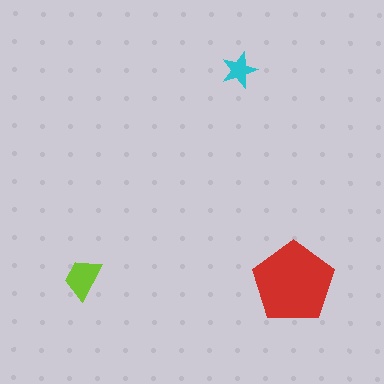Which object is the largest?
The red pentagon.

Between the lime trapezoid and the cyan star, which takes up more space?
The lime trapezoid.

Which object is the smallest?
The cyan star.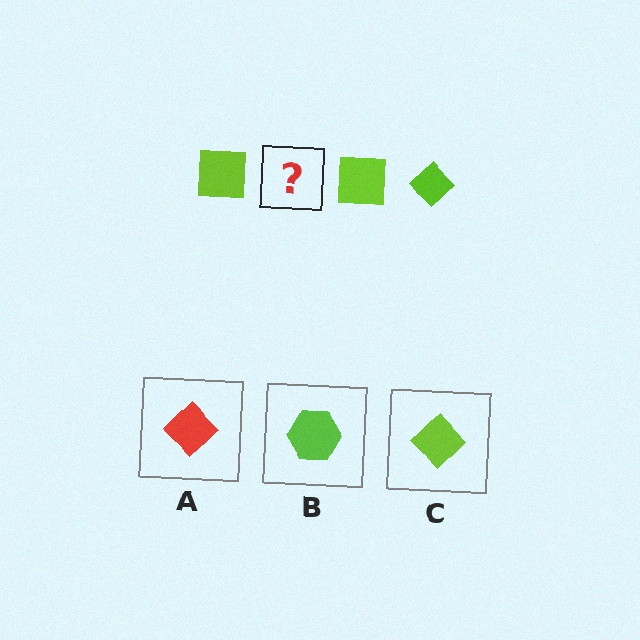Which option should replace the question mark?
Option C.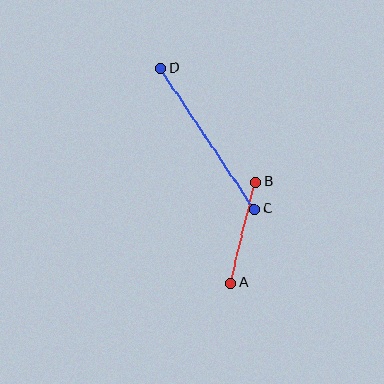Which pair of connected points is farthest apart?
Points C and D are farthest apart.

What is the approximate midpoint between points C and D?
The midpoint is at approximately (208, 139) pixels.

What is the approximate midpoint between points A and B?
The midpoint is at approximately (243, 233) pixels.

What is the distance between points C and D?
The distance is approximately 170 pixels.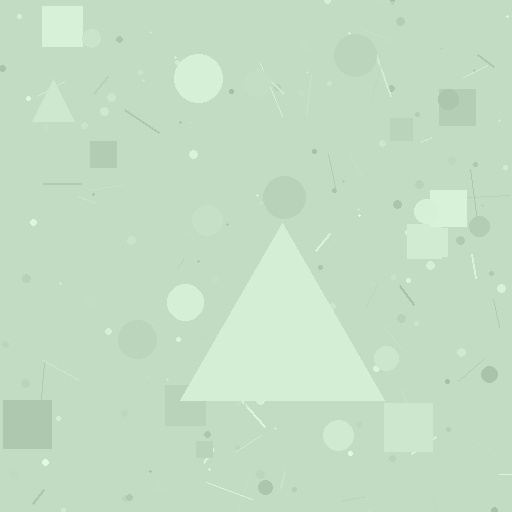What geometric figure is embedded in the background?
A triangle is embedded in the background.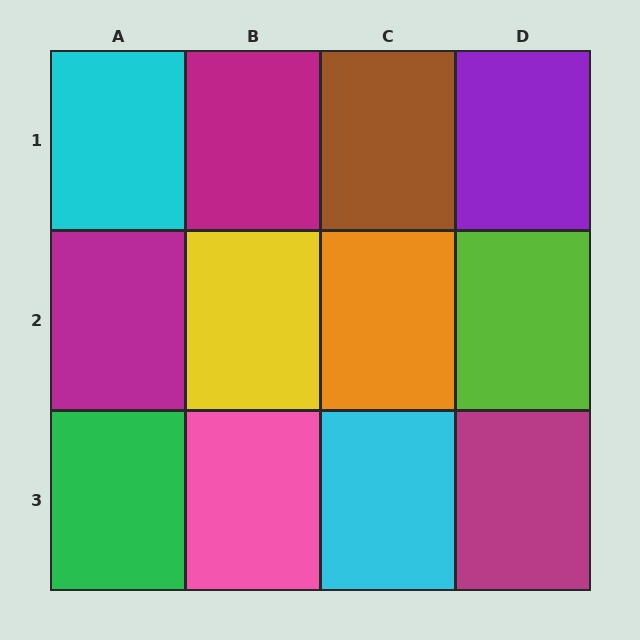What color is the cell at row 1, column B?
Magenta.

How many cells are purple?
1 cell is purple.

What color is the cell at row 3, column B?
Pink.